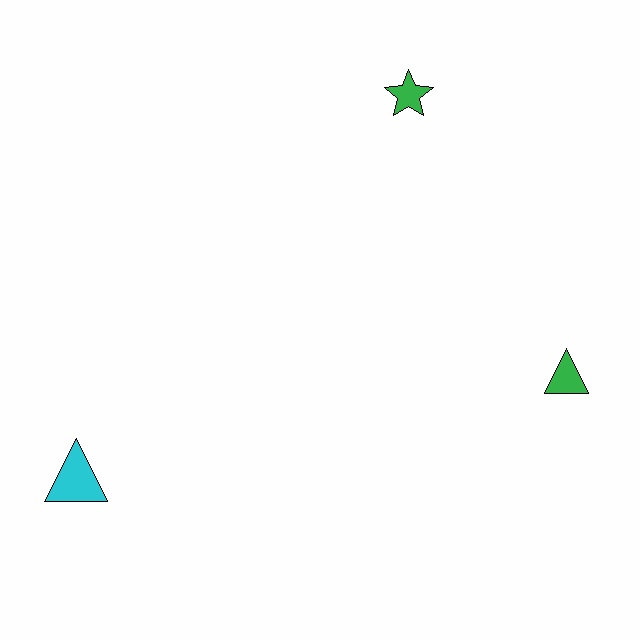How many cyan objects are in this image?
There is 1 cyan object.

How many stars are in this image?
There is 1 star.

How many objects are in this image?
There are 3 objects.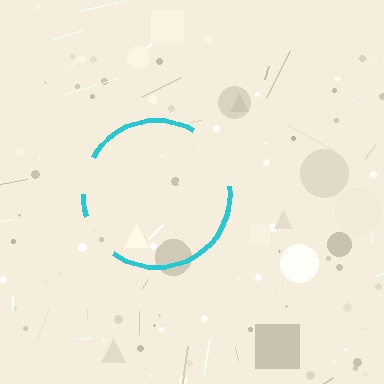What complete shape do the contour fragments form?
The contour fragments form a circle.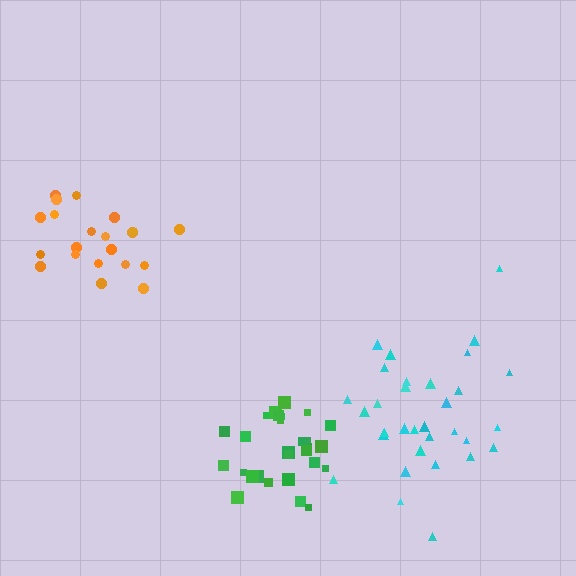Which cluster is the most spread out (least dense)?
Cyan.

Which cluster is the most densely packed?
Green.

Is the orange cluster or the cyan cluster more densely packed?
Orange.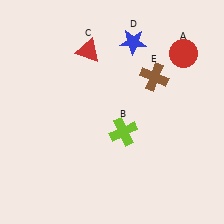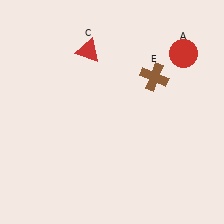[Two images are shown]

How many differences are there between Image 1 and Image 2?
There are 2 differences between the two images.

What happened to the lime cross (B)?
The lime cross (B) was removed in Image 2. It was in the bottom-right area of Image 1.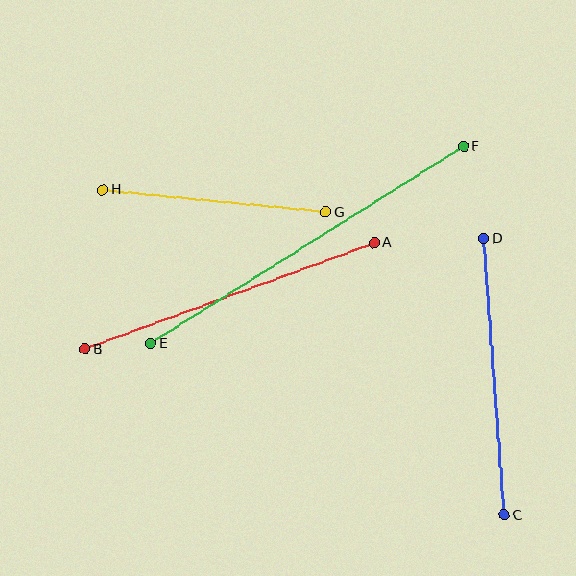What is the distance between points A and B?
The distance is approximately 308 pixels.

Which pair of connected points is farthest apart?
Points E and F are farthest apart.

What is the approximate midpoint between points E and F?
The midpoint is at approximately (307, 245) pixels.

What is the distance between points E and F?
The distance is approximately 370 pixels.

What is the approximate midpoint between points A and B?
The midpoint is at approximately (230, 296) pixels.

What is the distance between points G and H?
The distance is approximately 224 pixels.